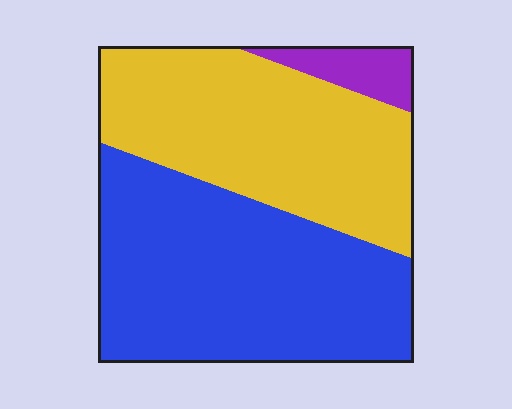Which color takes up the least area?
Purple, at roughly 5%.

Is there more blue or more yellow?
Blue.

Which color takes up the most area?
Blue, at roughly 50%.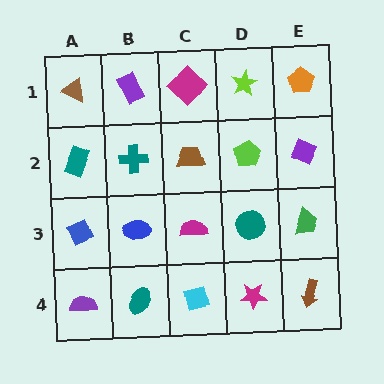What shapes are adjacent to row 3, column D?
A lime pentagon (row 2, column D), a magenta star (row 4, column D), a magenta semicircle (row 3, column C), a green trapezoid (row 3, column E).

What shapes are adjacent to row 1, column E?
A purple diamond (row 2, column E), a lime star (row 1, column D).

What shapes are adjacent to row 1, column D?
A lime pentagon (row 2, column D), a magenta diamond (row 1, column C), an orange pentagon (row 1, column E).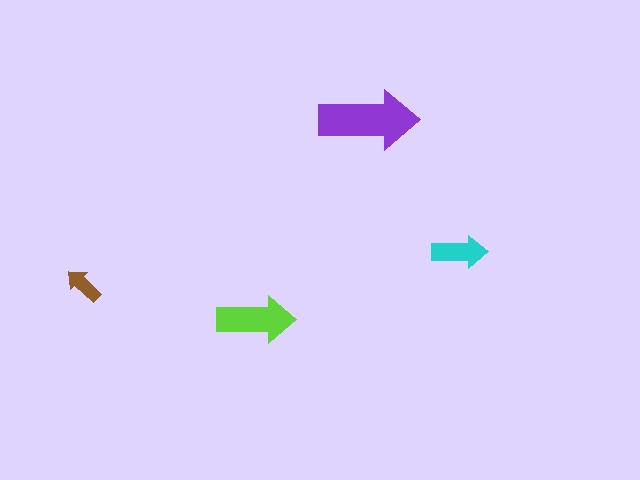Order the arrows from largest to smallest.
the purple one, the lime one, the cyan one, the brown one.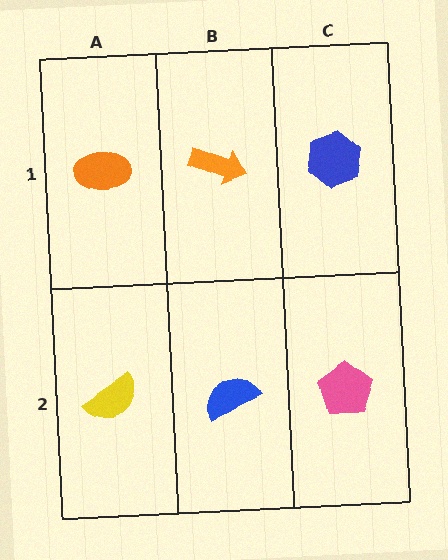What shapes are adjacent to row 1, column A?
A yellow semicircle (row 2, column A), an orange arrow (row 1, column B).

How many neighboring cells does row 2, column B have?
3.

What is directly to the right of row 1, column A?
An orange arrow.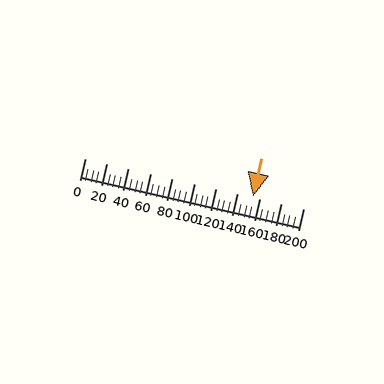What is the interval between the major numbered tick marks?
The major tick marks are spaced 20 units apart.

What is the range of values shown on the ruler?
The ruler shows values from 0 to 200.